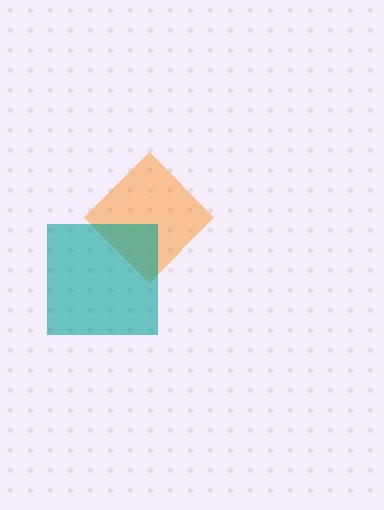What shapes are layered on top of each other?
The layered shapes are: an orange diamond, a teal square.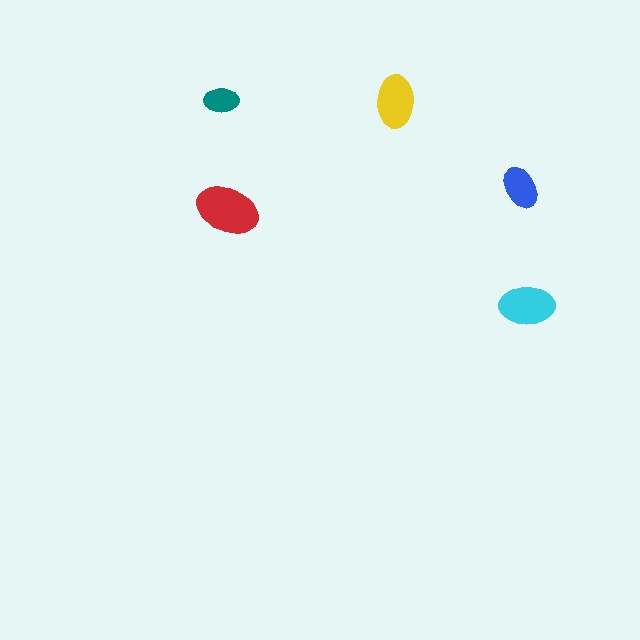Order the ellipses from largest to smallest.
the red one, the cyan one, the yellow one, the blue one, the teal one.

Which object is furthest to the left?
The teal ellipse is leftmost.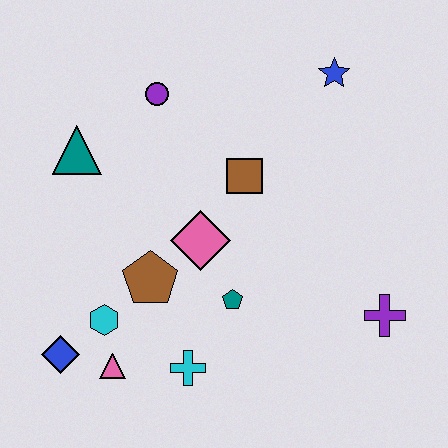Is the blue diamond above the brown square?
No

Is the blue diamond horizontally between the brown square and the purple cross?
No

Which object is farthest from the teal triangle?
The purple cross is farthest from the teal triangle.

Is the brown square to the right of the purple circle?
Yes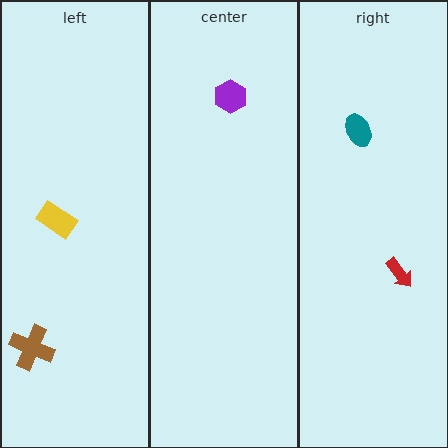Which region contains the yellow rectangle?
The left region.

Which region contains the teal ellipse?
The right region.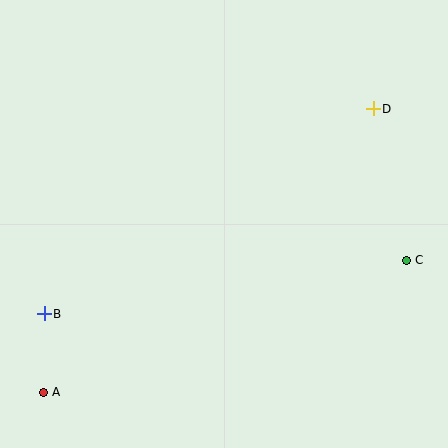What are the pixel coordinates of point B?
Point B is at (44, 314).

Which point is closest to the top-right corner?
Point D is closest to the top-right corner.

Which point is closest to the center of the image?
Point C at (406, 260) is closest to the center.